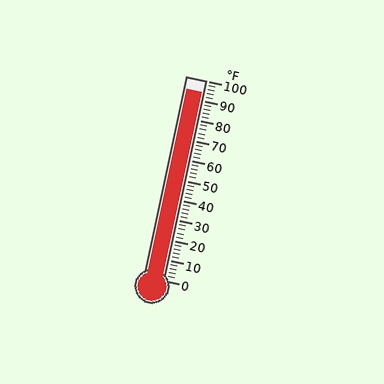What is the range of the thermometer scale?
The thermometer scale ranges from 0°F to 100°F.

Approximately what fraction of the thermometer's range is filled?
The thermometer is filled to approximately 95% of its range.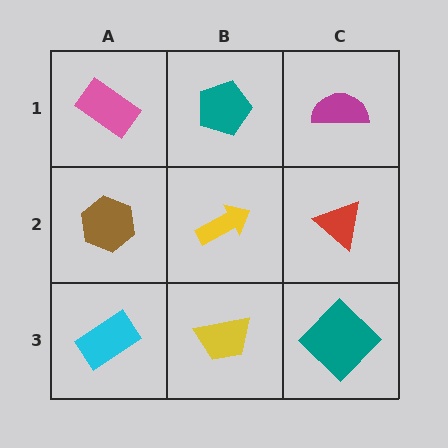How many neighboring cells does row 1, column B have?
3.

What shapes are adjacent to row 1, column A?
A brown hexagon (row 2, column A), a teal pentagon (row 1, column B).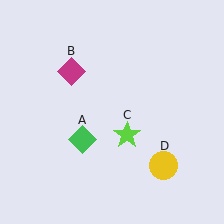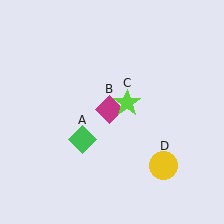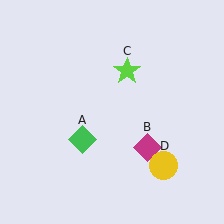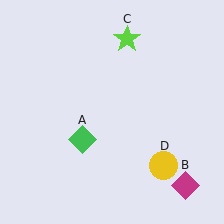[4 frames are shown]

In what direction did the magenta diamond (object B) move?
The magenta diamond (object B) moved down and to the right.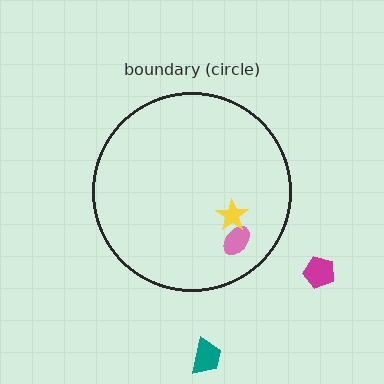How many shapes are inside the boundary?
2 inside, 2 outside.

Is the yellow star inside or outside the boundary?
Inside.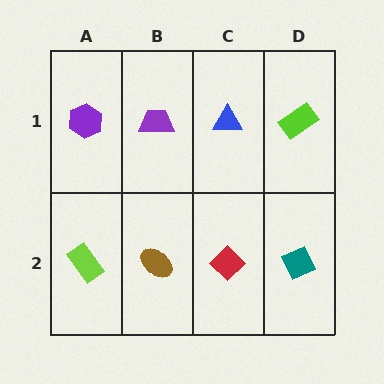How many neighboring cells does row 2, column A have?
2.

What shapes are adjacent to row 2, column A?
A purple hexagon (row 1, column A), a brown ellipse (row 2, column B).